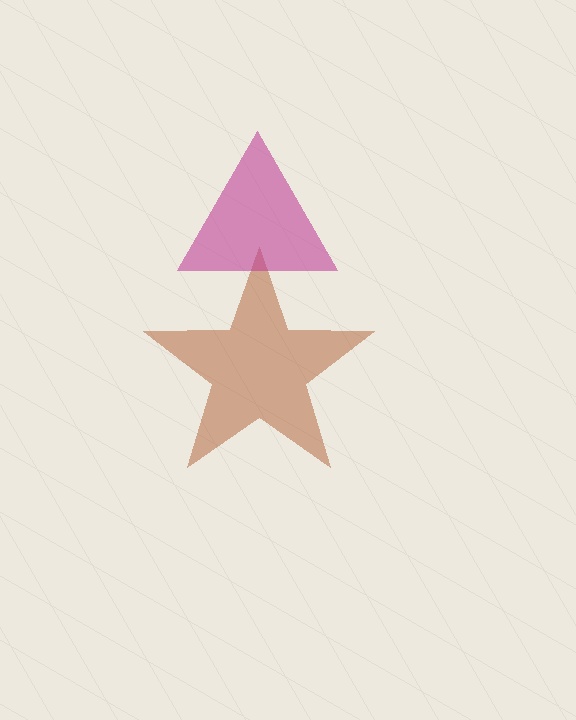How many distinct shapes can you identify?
There are 2 distinct shapes: a brown star, a magenta triangle.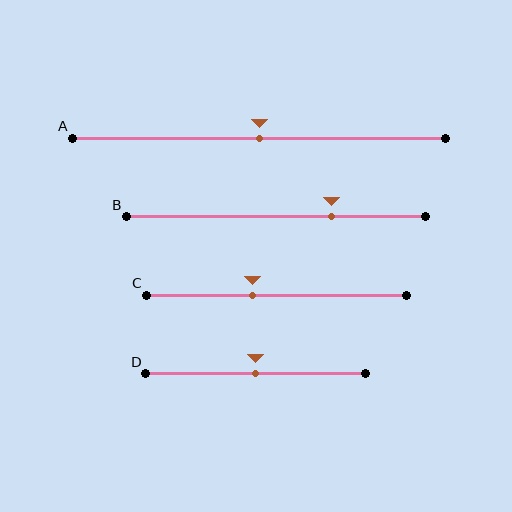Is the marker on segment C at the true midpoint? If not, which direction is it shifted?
No, the marker on segment C is shifted to the left by about 9% of the segment length.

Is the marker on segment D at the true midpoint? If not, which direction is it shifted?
Yes, the marker on segment D is at the true midpoint.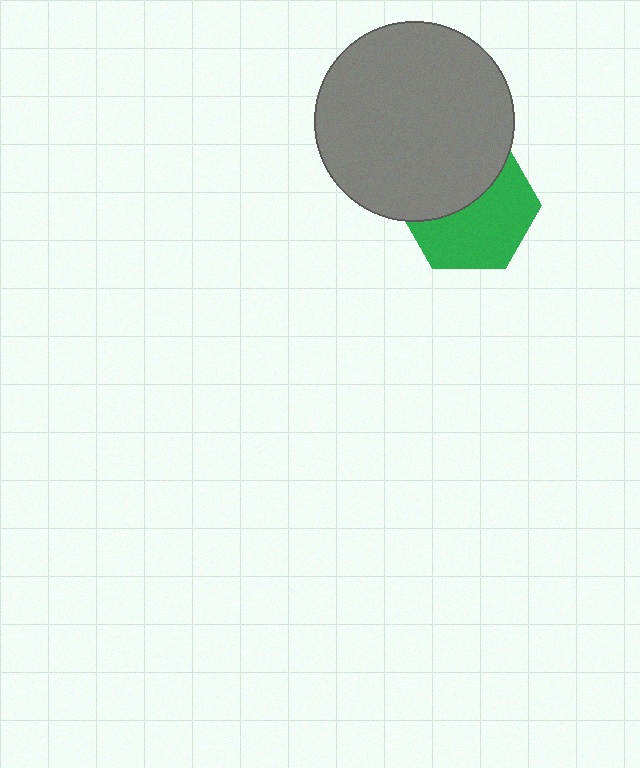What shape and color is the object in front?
The object in front is a gray circle.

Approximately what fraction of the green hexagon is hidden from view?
Roughly 44% of the green hexagon is hidden behind the gray circle.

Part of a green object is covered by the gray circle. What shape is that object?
It is a hexagon.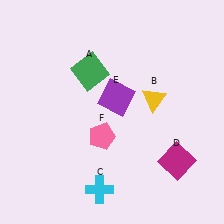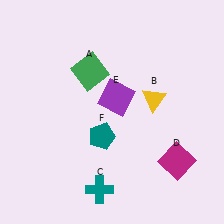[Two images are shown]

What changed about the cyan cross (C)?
In Image 1, C is cyan. In Image 2, it changed to teal.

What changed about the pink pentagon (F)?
In Image 1, F is pink. In Image 2, it changed to teal.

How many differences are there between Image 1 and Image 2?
There are 2 differences between the two images.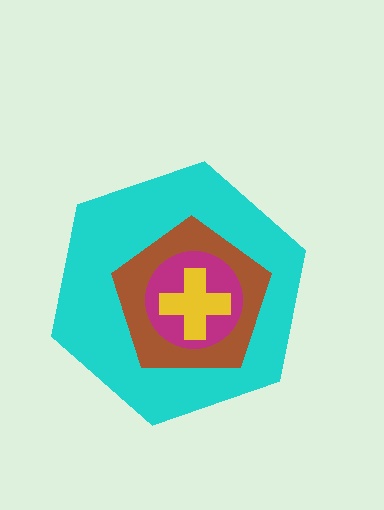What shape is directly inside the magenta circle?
The yellow cross.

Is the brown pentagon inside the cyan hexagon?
Yes.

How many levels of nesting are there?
4.